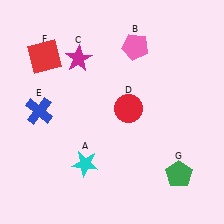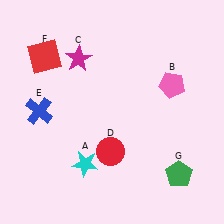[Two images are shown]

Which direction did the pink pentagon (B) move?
The pink pentagon (B) moved down.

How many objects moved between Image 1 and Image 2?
2 objects moved between the two images.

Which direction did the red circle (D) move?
The red circle (D) moved down.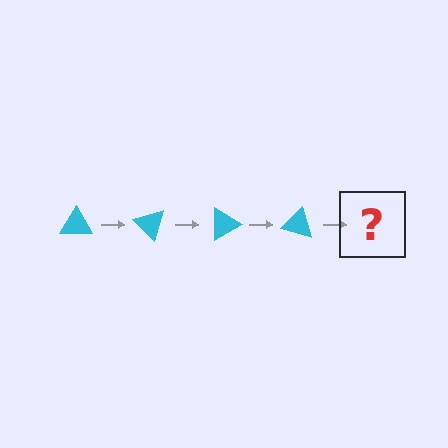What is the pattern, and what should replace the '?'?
The pattern is that the triangle rotates 45 degrees each step. The '?' should be a cyan triangle rotated 180 degrees.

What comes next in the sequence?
The next element should be a cyan triangle rotated 180 degrees.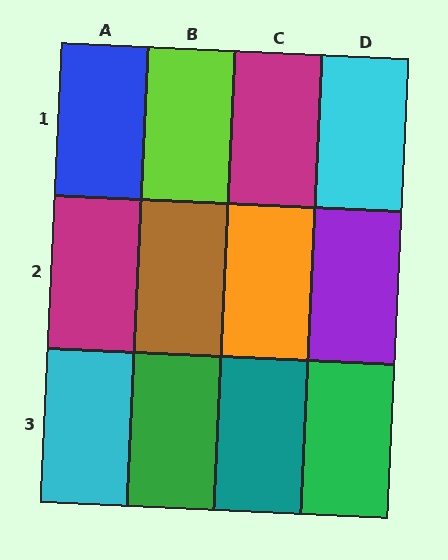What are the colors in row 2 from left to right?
Magenta, brown, orange, purple.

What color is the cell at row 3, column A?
Cyan.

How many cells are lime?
1 cell is lime.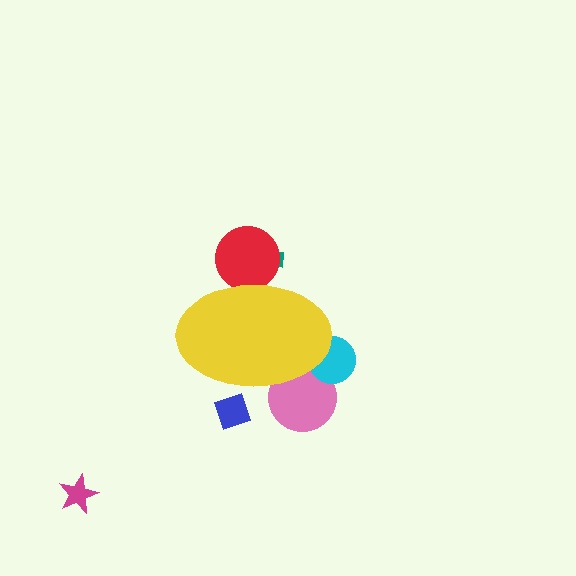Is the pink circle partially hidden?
Yes, the pink circle is partially hidden behind the yellow ellipse.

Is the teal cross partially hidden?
Yes, the teal cross is partially hidden behind the yellow ellipse.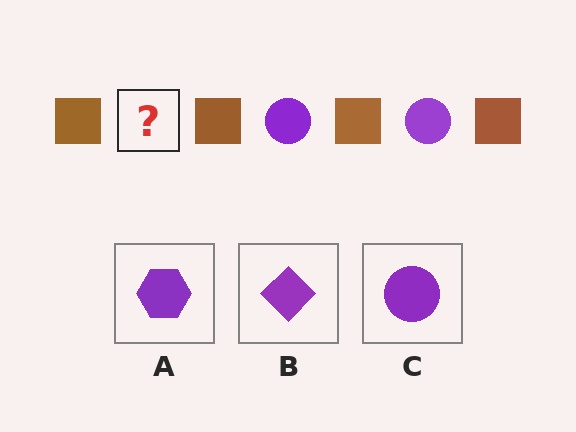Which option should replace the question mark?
Option C.